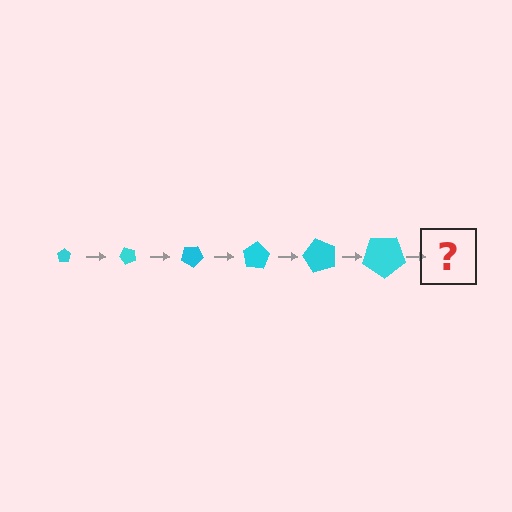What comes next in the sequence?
The next element should be a pentagon, larger than the previous one and rotated 300 degrees from the start.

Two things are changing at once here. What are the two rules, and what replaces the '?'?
The two rules are that the pentagon grows larger each step and it rotates 50 degrees each step. The '?' should be a pentagon, larger than the previous one and rotated 300 degrees from the start.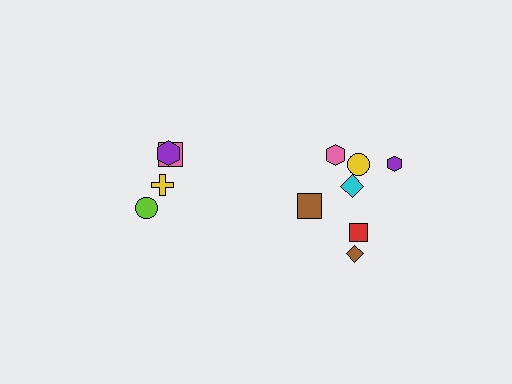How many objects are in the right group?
There are 7 objects.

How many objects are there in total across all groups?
There are 11 objects.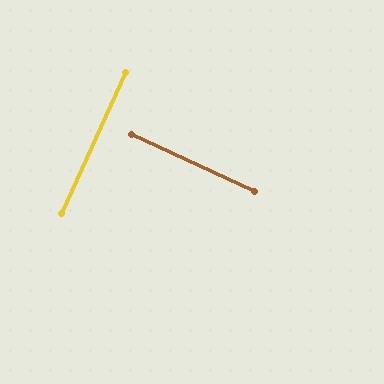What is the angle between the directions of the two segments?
Approximately 89 degrees.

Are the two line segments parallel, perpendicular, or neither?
Perpendicular — they meet at approximately 89°.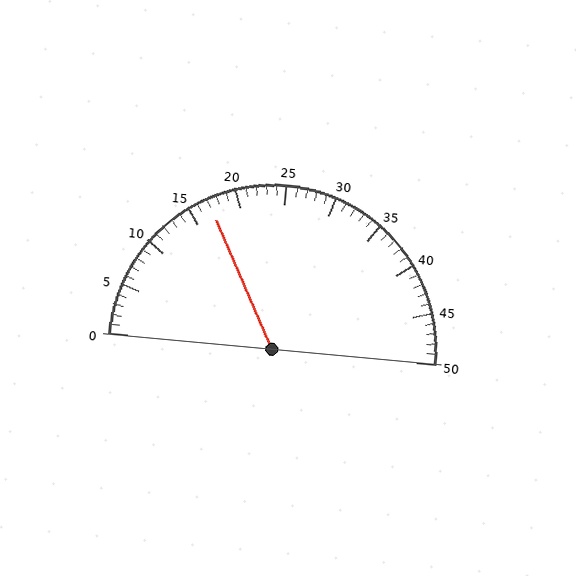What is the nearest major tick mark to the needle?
The nearest major tick mark is 15.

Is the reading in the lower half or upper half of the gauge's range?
The reading is in the lower half of the range (0 to 50).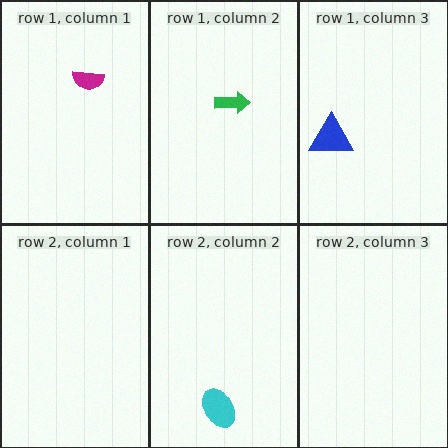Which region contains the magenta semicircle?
The row 1, column 1 region.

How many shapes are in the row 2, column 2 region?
1.